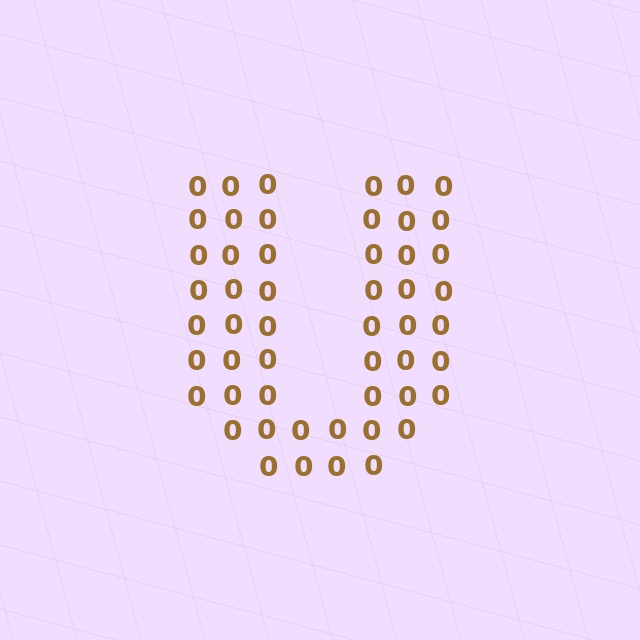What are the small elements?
The small elements are digit 0's.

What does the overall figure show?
The overall figure shows the letter U.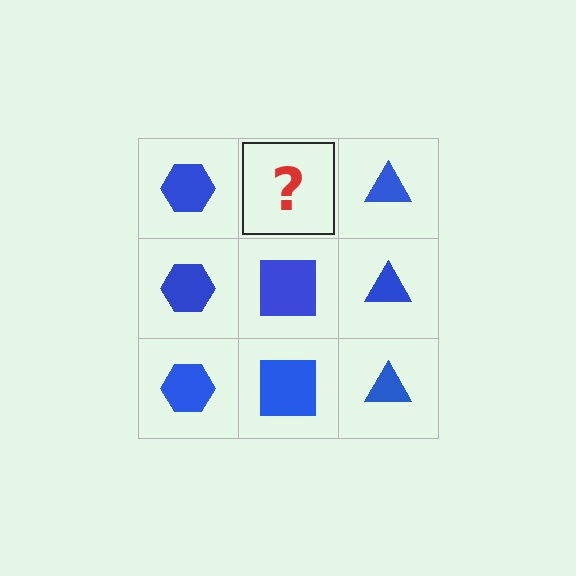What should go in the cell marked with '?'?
The missing cell should contain a blue square.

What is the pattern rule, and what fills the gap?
The rule is that each column has a consistent shape. The gap should be filled with a blue square.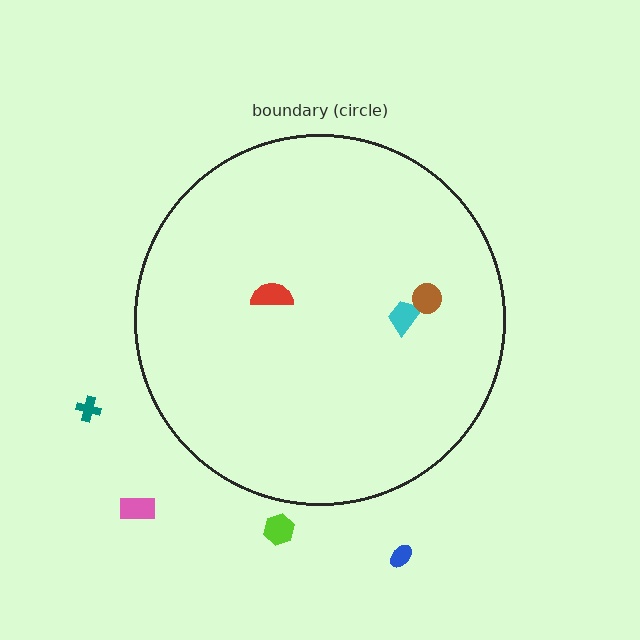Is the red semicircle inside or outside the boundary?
Inside.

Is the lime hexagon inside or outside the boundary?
Outside.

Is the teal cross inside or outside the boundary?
Outside.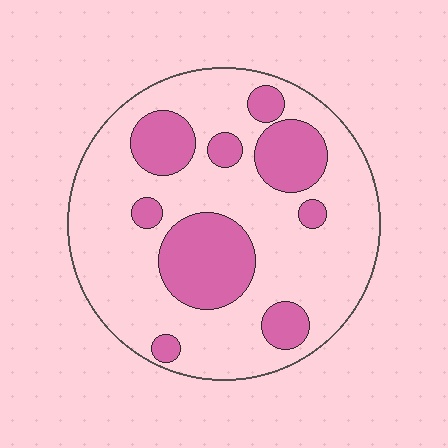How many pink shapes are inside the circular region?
9.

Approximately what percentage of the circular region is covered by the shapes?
Approximately 30%.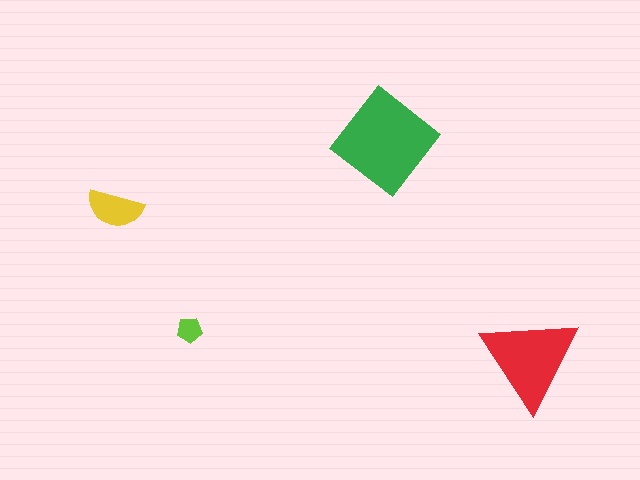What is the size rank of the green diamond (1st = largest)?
1st.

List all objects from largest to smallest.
The green diamond, the red triangle, the yellow semicircle, the lime pentagon.